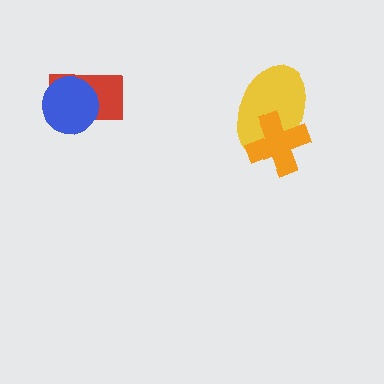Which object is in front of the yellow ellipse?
The orange cross is in front of the yellow ellipse.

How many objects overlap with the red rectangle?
1 object overlaps with the red rectangle.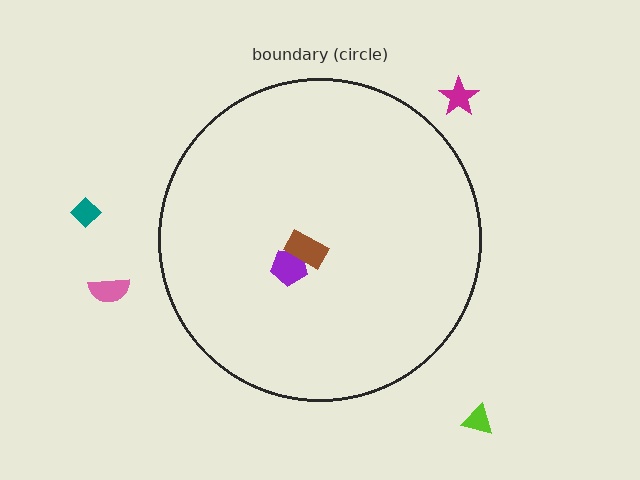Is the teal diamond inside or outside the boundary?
Outside.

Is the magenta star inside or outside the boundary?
Outside.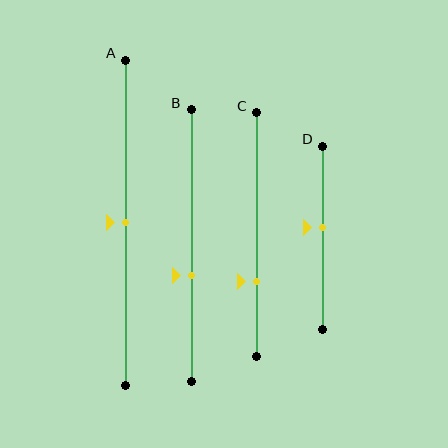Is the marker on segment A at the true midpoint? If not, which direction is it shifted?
Yes, the marker on segment A is at the true midpoint.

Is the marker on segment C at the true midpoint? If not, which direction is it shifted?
No, the marker on segment C is shifted downward by about 19% of the segment length.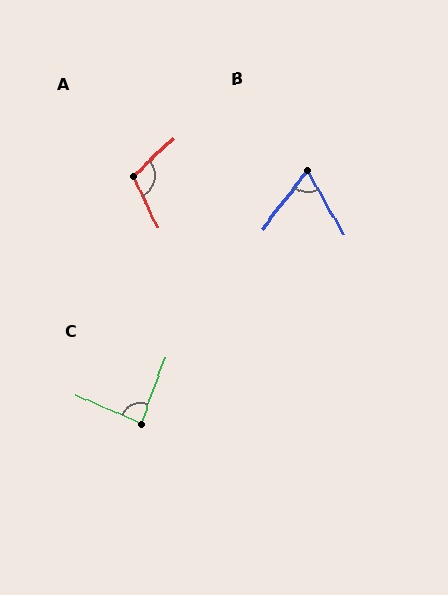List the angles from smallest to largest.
B (67°), C (87°), A (108°).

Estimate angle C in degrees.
Approximately 87 degrees.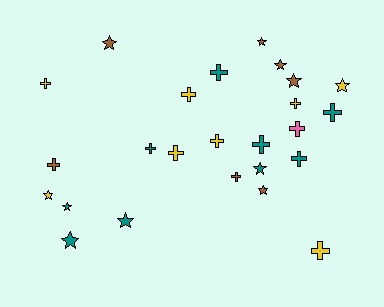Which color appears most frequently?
Teal, with 9 objects.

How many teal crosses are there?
There are 5 teal crosses.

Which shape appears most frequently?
Cross, with 14 objects.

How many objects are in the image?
There are 25 objects.